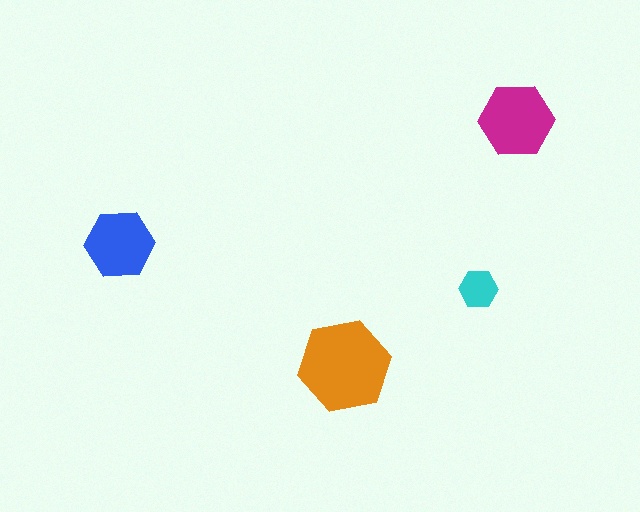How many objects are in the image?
There are 4 objects in the image.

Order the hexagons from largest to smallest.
the orange one, the magenta one, the blue one, the cyan one.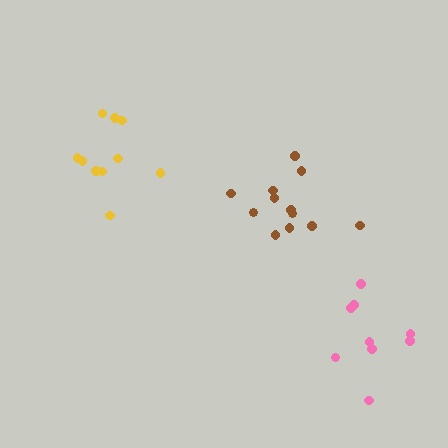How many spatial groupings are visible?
There are 3 spatial groupings.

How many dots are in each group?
Group 1: 10 dots, Group 2: 12 dots, Group 3: 9 dots (31 total).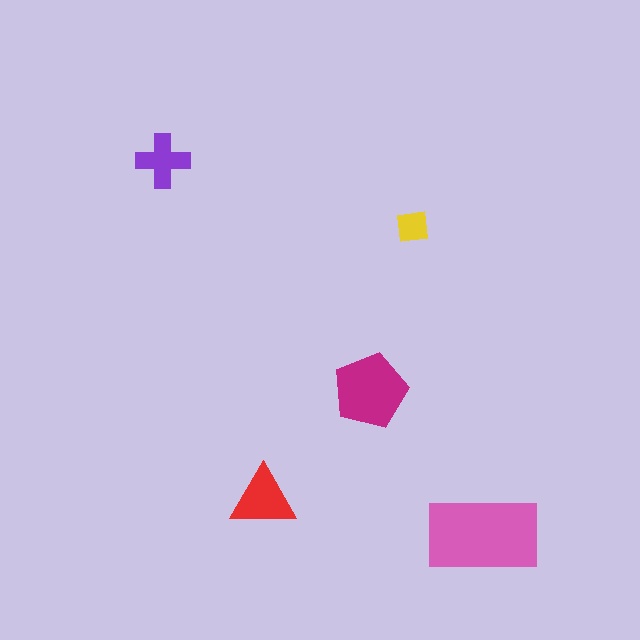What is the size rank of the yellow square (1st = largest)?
5th.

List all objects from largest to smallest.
The pink rectangle, the magenta pentagon, the red triangle, the purple cross, the yellow square.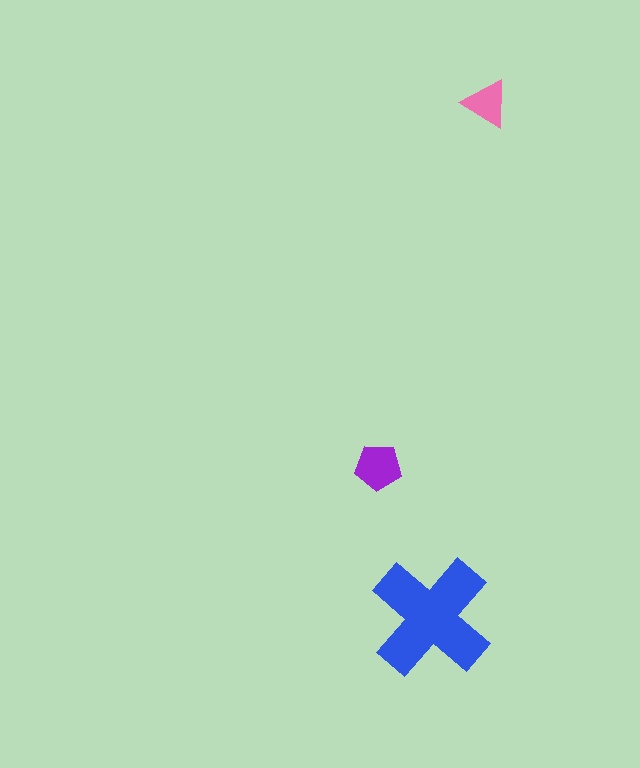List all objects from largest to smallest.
The blue cross, the purple pentagon, the pink triangle.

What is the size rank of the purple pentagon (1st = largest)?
2nd.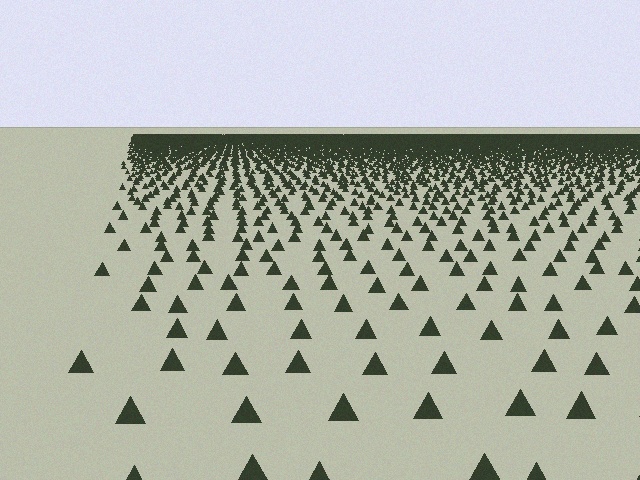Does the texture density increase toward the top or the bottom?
Density increases toward the top.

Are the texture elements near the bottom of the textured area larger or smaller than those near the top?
Larger. Near the bottom, elements are closer to the viewer and appear at a bigger on-screen size.